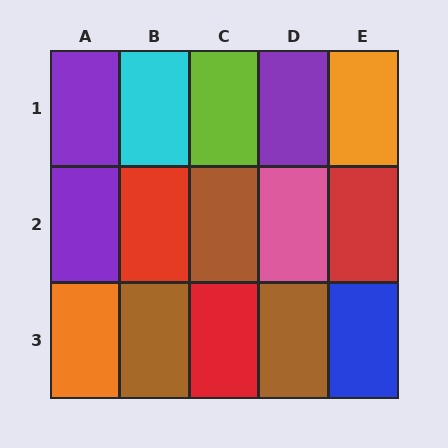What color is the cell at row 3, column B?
Brown.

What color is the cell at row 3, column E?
Blue.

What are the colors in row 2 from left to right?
Purple, red, brown, pink, red.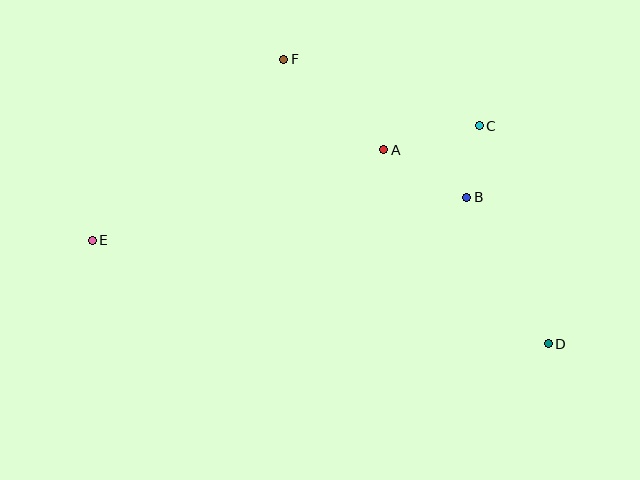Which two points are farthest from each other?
Points D and E are farthest from each other.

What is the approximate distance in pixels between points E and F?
The distance between E and F is approximately 263 pixels.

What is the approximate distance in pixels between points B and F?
The distance between B and F is approximately 230 pixels.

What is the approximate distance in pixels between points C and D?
The distance between C and D is approximately 229 pixels.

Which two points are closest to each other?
Points B and C are closest to each other.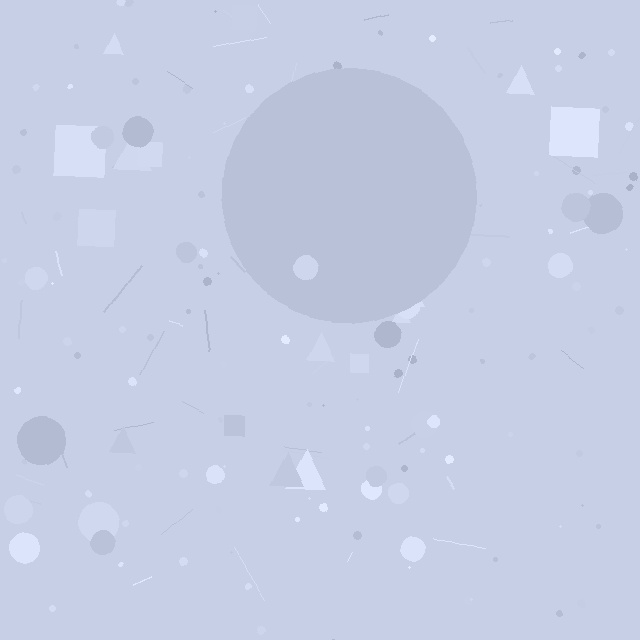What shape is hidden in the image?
A circle is hidden in the image.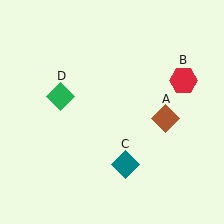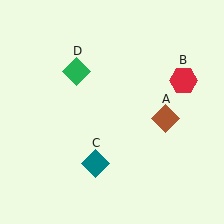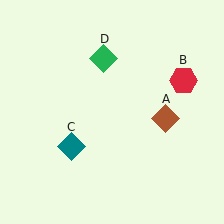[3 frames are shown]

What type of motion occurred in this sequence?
The teal diamond (object C), green diamond (object D) rotated clockwise around the center of the scene.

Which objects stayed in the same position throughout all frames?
Brown diamond (object A) and red hexagon (object B) remained stationary.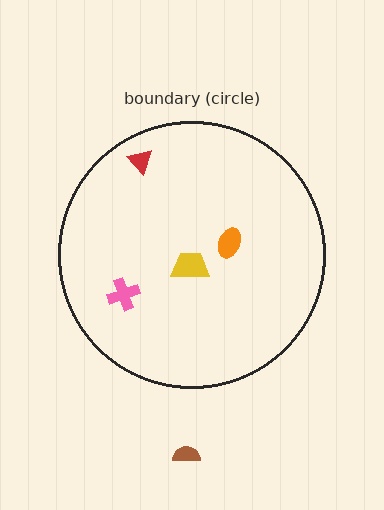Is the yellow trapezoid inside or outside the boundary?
Inside.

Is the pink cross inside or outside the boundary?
Inside.